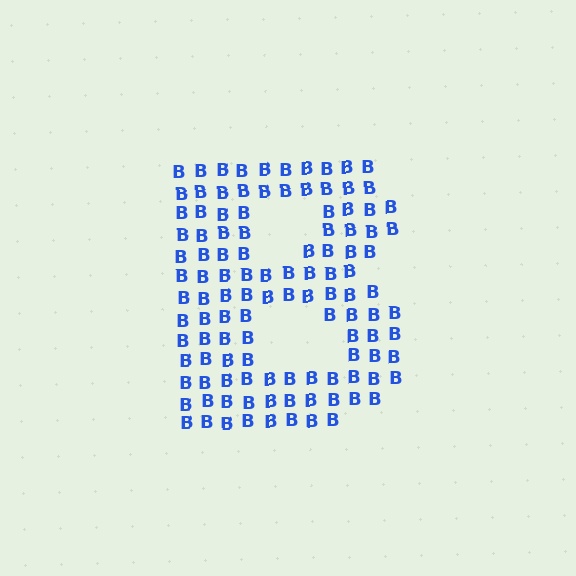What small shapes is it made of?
It is made of small letter B's.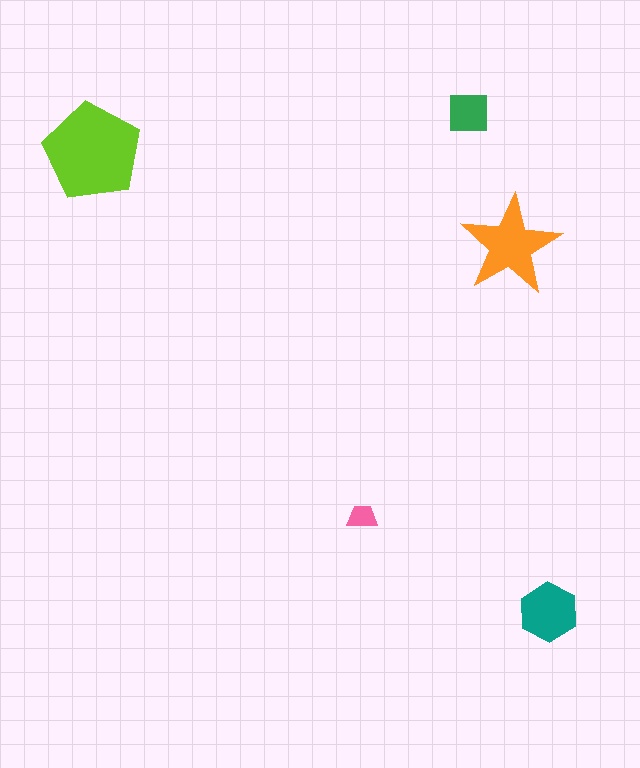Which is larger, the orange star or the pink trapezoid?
The orange star.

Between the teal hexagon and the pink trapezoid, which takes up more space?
The teal hexagon.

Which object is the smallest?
The pink trapezoid.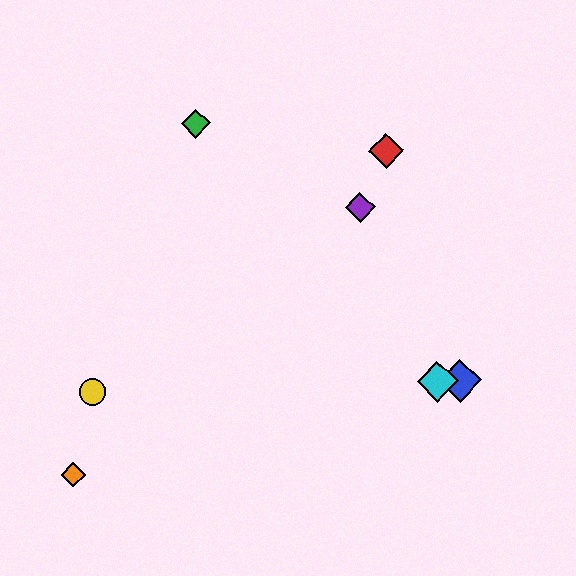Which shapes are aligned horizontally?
The blue diamond, the yellow circle, the cyan diamond are aligned horizontally.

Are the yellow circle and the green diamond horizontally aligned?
No, the yellow circle is at y≈392 and the green diamond is at y≈124.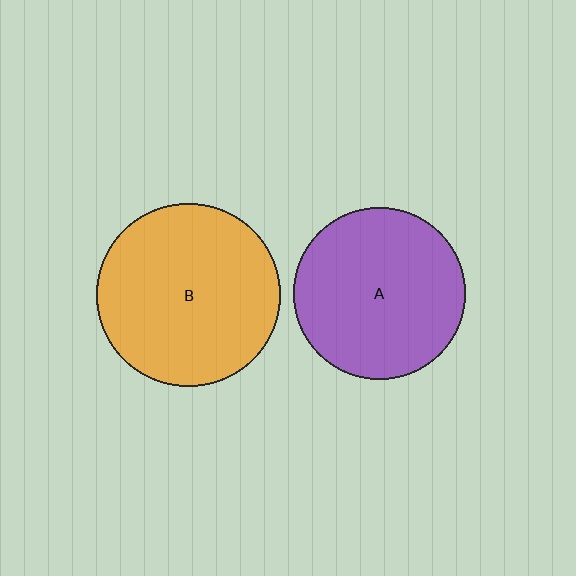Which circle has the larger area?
Circle B (orange).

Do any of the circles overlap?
No, none of the circles overlap.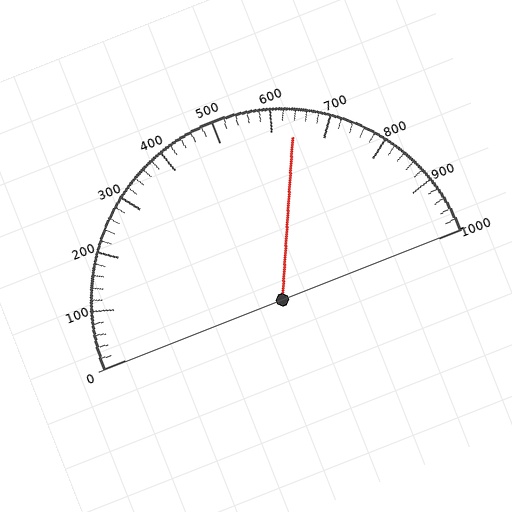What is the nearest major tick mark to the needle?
The nearest major tick mark is 600.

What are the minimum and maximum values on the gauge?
The gauge ranges from 0 to 1000.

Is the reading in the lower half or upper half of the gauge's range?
The reading is in the upper half of the range (0 to 1000).